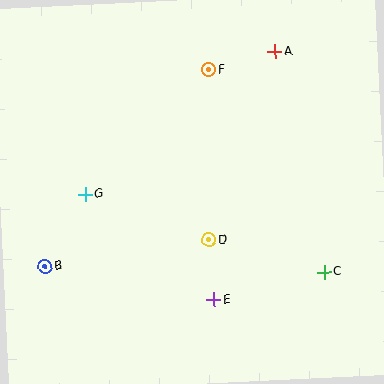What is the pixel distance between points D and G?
The distance between D and G is 132 pixels.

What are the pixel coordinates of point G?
Point G is at (85, 194).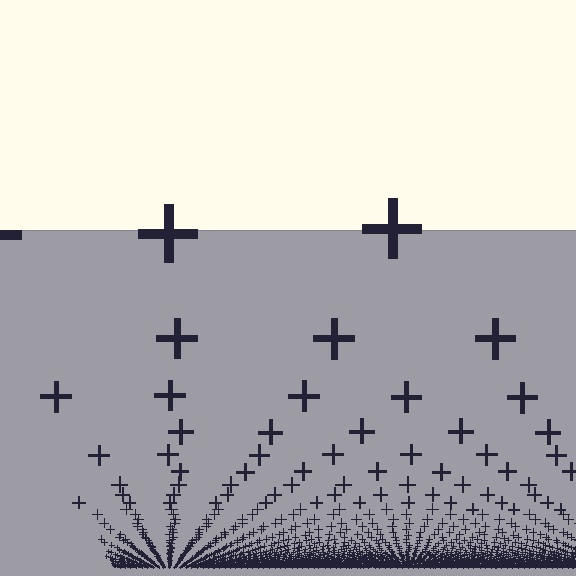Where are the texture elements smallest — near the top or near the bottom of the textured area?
Near the bottom.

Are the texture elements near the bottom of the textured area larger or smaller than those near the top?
Smaller. The gradient is inverted — elements near the bottom are smaller and denser.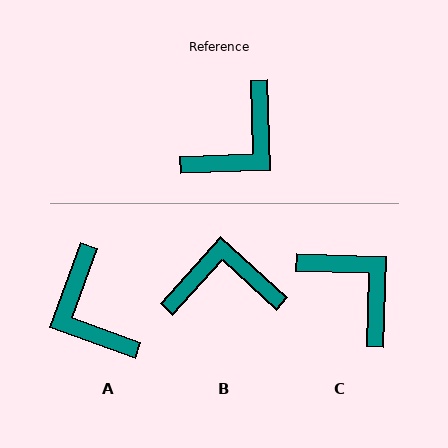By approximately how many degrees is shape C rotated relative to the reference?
Approximately 86 degrees counter-clockwise.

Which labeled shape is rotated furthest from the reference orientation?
B, about 136 degrees away.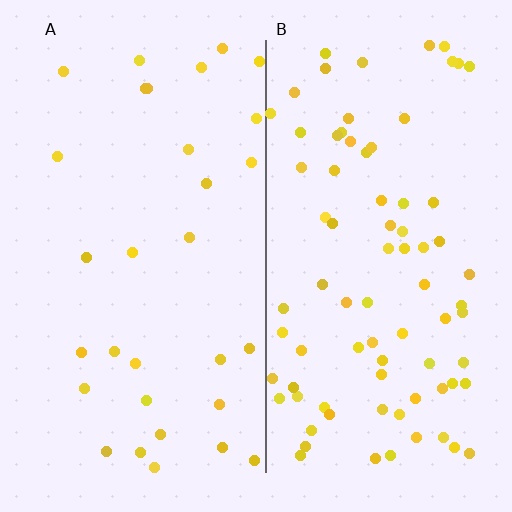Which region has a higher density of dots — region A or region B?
B (the right).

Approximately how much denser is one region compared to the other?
Approximately 2.6× — region B over region A.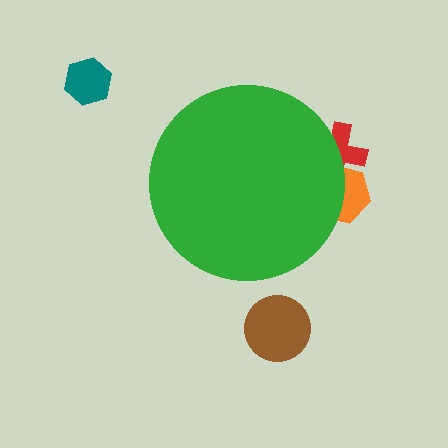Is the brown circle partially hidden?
No, the brown circle is fully visible.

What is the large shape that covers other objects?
A green circle.